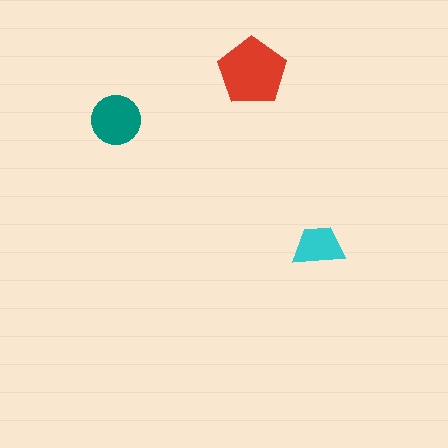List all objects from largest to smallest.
The red pentagon, the teal circle, the cyan trapezoid.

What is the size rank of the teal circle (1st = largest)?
2nd.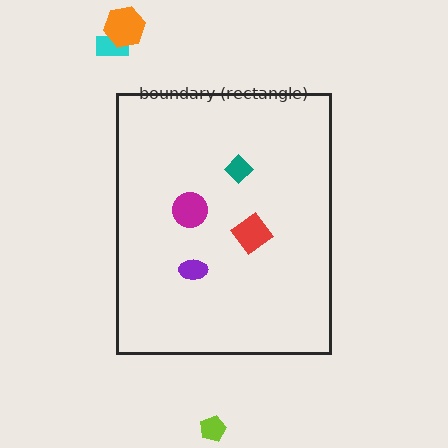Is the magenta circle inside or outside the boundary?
Inside.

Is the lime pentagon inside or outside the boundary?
Outside.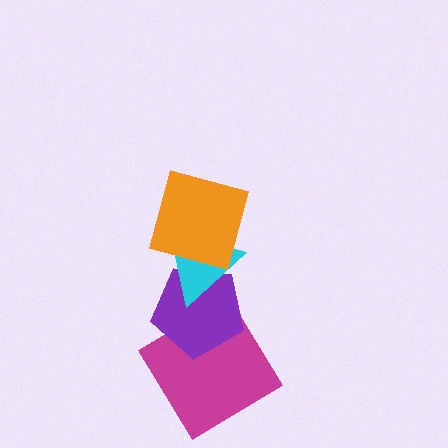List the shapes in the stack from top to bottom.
From top to bottom: the orange square, the cyan triangle, the purple pentagon, the magenta diamond.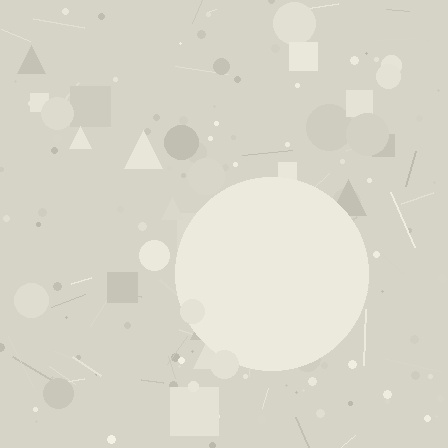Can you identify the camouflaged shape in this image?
The camouflaged shape is a circle.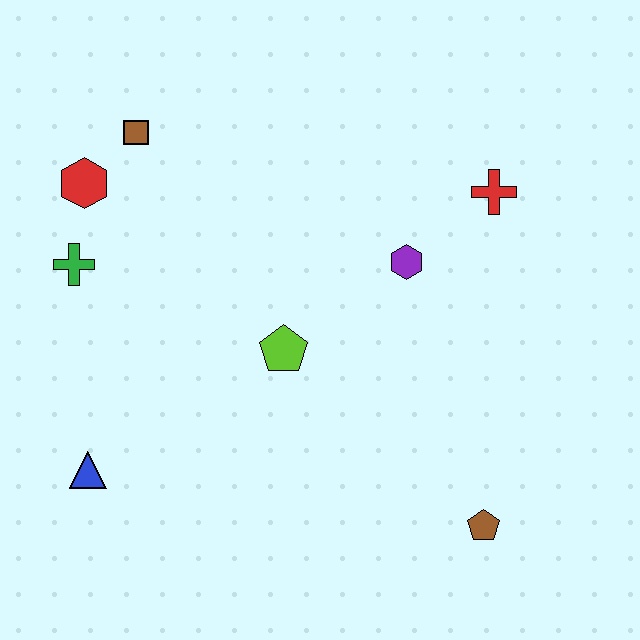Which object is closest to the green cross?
The red hexagon is closest to the green cross.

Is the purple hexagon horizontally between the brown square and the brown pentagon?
Yes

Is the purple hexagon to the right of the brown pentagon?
No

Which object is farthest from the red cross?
The blue triangle is farthest from the red cross.